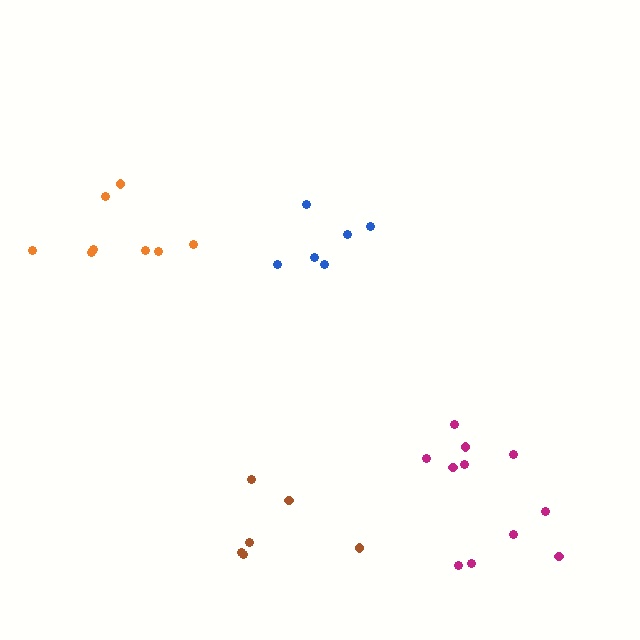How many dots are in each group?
Group 1: 8 dots, Group 2: 6 dots, Group 3: 6 dots, Group 4: 11 dots (31 total).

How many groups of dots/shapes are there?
There are 4 groups.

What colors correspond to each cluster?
The clusters are colored: orange, blue, brown, magenta.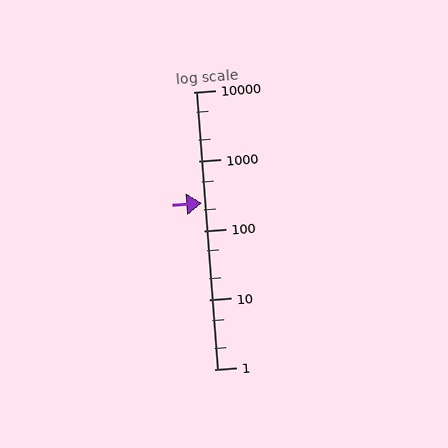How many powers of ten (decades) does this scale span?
The scale spans 4 decades, from 1 to 10000.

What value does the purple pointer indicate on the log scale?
The pointer indicates approximately 250.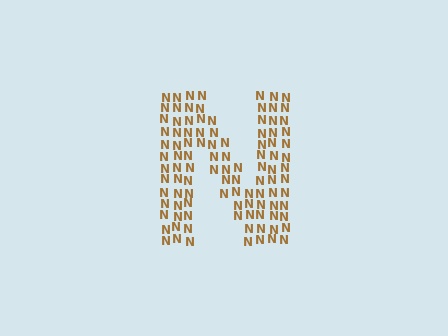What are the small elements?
The small elements are letter N's.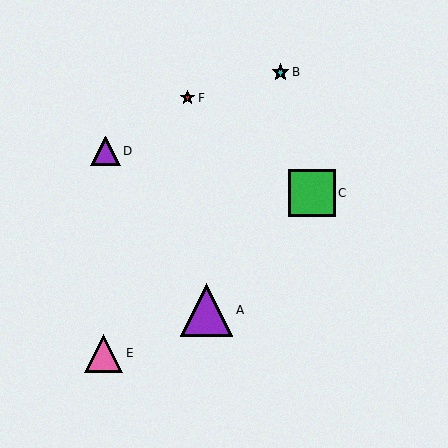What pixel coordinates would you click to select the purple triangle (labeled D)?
Click at (105, 151) to select the purple triangle D.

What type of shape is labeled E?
Shape E is a pink triangle.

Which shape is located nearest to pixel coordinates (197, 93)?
The red star (labeled F) at (188, 98) is nearest to that location.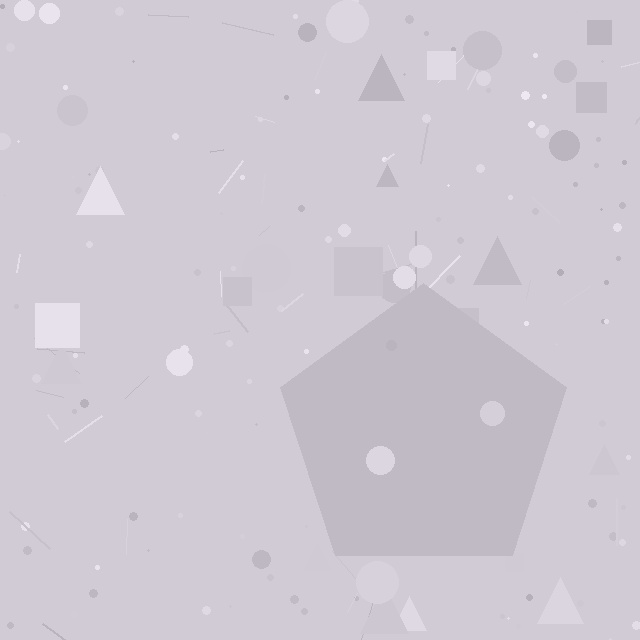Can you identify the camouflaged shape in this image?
The camouflaged shape is a pentagon.